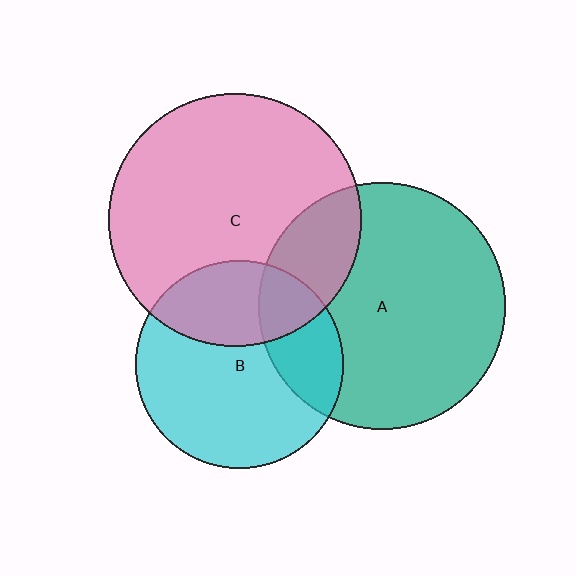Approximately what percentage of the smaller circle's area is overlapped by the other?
Approximately 20%.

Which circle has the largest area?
Circle C (pink).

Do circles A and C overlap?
Yes.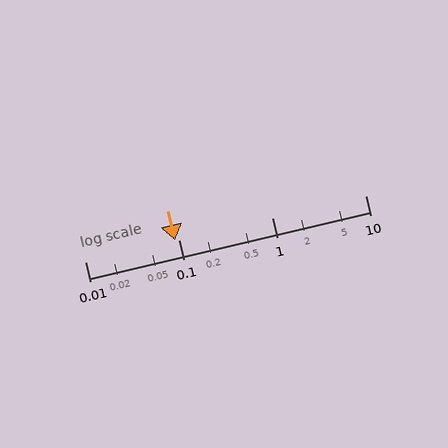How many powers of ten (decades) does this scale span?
The scale spans 3 decades, from 0.01 to 10.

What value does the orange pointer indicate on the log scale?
The pointer indicates approximately 0.091.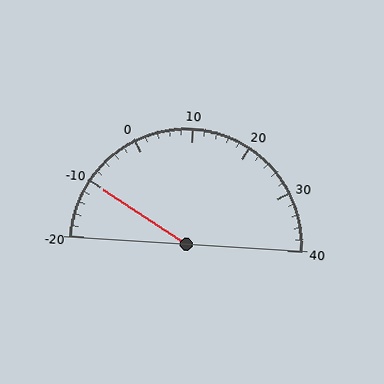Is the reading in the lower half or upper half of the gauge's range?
The reading is in the lower half of the range (-20 to 40).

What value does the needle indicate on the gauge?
The needle indicates approximately -10.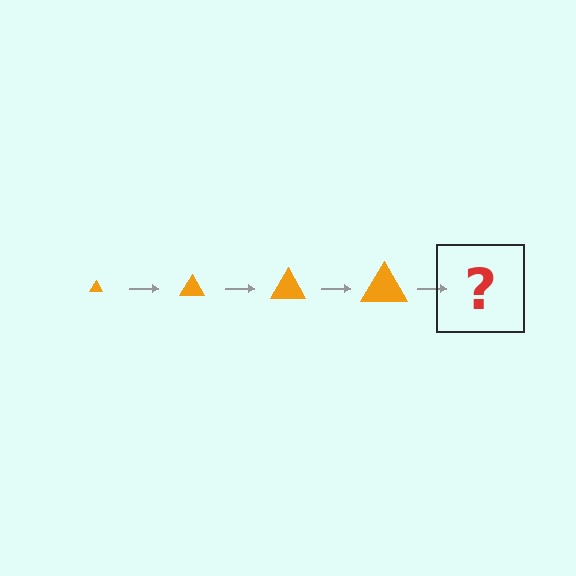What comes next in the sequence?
The next element should be an orange triangle, larger than the previous one.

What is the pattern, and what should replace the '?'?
The pattern is that the triangle gets progressively larger each step. The '?' should be an orange triangle, larger than the previous one.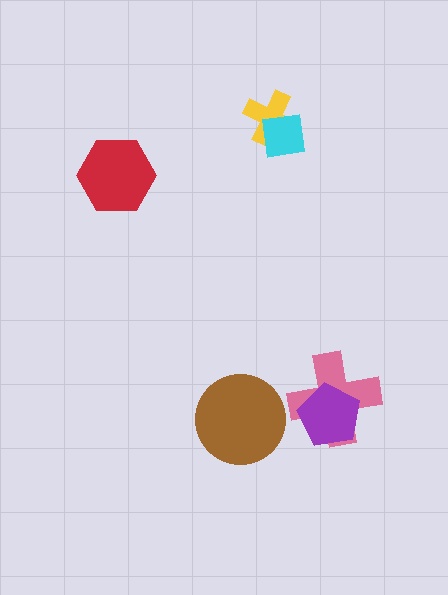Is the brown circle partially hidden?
No, no other shape covers it.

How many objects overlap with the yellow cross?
1 object overlaps with the yellow cross.